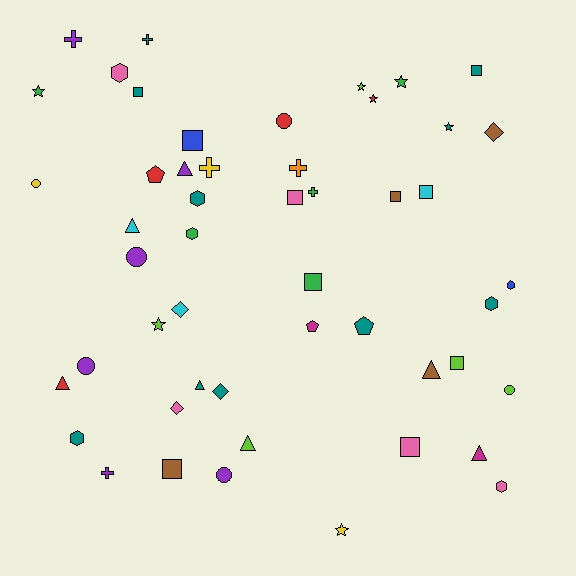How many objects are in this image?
There are 50 objects.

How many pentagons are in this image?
There are 3 pentagons.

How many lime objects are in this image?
There are 5 lime objects.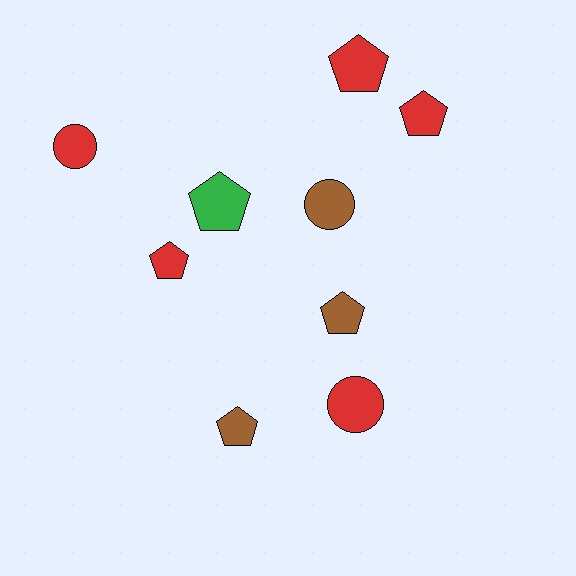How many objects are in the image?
There are 9 objects.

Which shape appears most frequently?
Pentagon, with 6 objects.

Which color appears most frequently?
Red, with 5 objects.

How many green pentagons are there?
There is 1 green pentagon.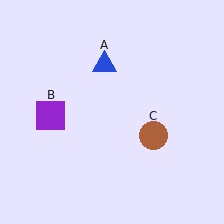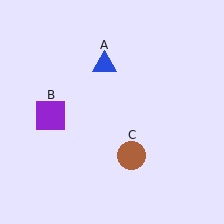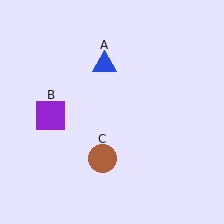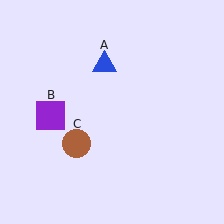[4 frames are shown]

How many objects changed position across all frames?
1 object changed position: brown circle (object C).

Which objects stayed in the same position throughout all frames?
Blue triangle (object A) and purple square (object B) remained stationary.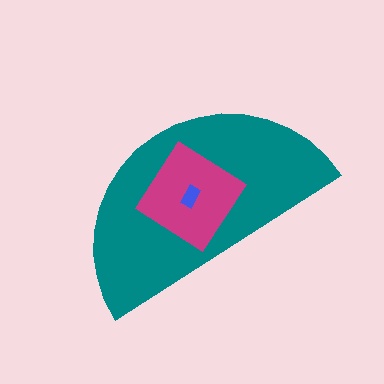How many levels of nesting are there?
3.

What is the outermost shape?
The teal semicircle.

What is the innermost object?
The blue rectangle.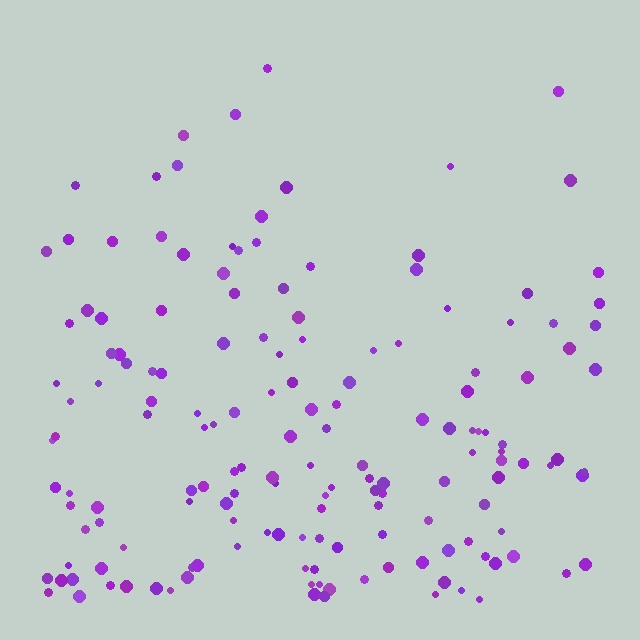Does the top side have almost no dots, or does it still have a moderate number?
Still a moderate number, just noticeably fewer than the bottom.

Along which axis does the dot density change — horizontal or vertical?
Vertical.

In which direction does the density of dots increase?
From top to bottom, with the bottom side densest.